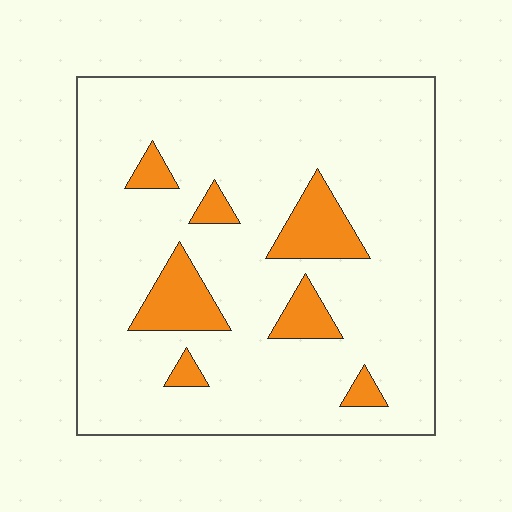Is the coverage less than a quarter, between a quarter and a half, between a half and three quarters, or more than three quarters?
Less than a quarter.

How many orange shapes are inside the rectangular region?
7.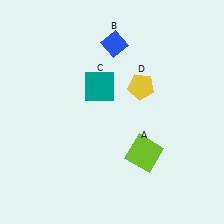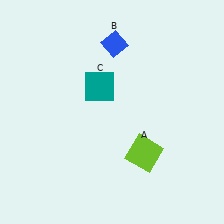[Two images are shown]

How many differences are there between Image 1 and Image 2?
There is 1 difference between the two images.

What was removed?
The yellow pentagon (D) was removed in Image 2.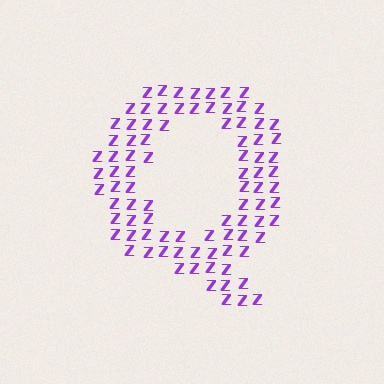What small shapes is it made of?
It is made of small letter Z's.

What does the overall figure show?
The overall figure shows the letter Q.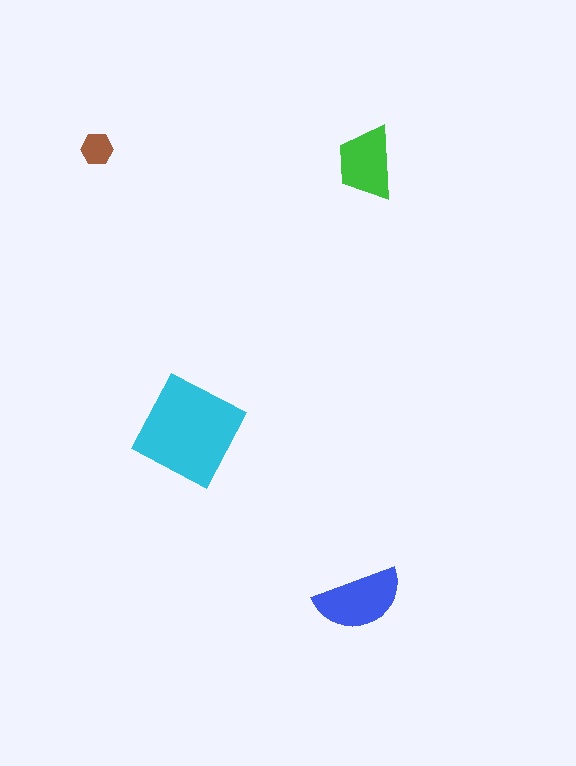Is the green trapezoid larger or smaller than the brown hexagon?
Larger.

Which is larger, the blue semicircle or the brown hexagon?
The blue semicircle.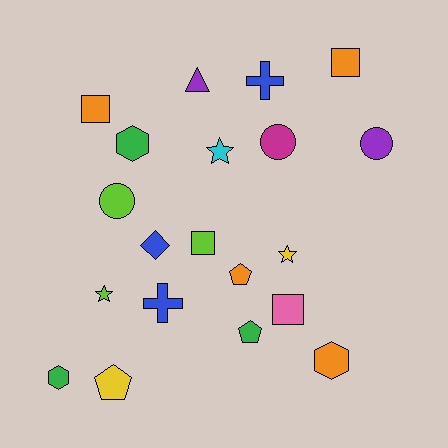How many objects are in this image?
There are 20 objects.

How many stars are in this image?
There are 3 stars.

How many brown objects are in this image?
There are no brown objects.